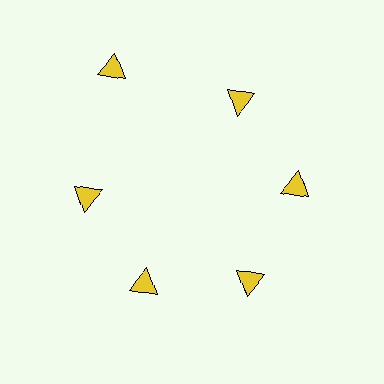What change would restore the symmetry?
The symmetry would be restored by moving it inward, back onto the ring so that all 6 triangles sit at equal angles and equal distance from the center.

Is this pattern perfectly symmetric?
No. The 6 yellow triangles are arranged in a ring, but one element near the 11 o'clock position is pushed outward from the center, breaking the 6-fold rotational symmetry.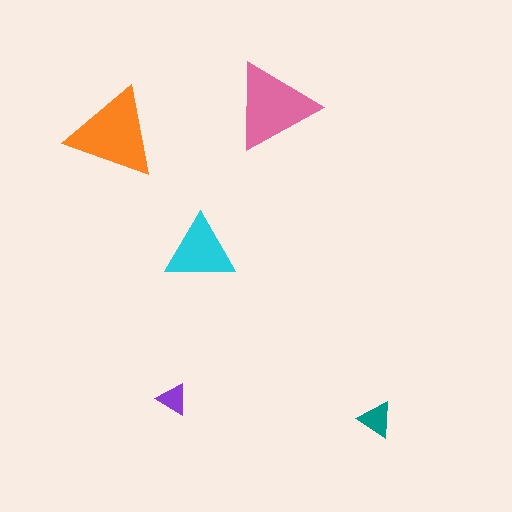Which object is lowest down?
The teal triangle is bottommost.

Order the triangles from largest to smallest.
the orange one, the pink one, the cyan one, the teal one, the purple one.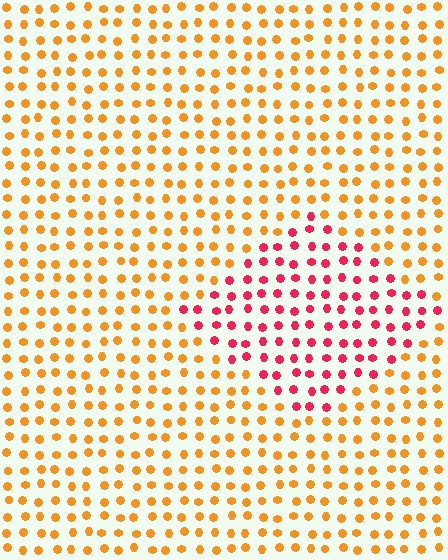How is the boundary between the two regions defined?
The boundary is defined purely by a slight shift in hue (about 46 degrees). Spacing, size, and orientation are identical on both sides.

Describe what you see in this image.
The image is filled with small orange elements in a uniform arrangement. A diamond-shaped region is visible where the elements are tinted to a slightly different hue, forming a subtle color boundary.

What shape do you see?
I see a diamond.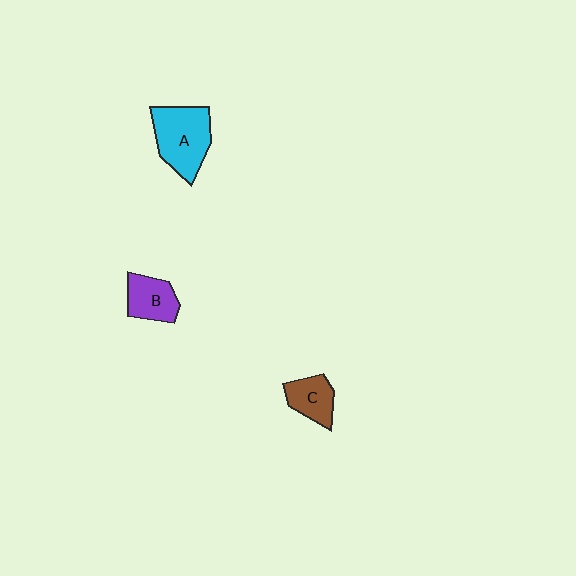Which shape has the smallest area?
Shape C (brown).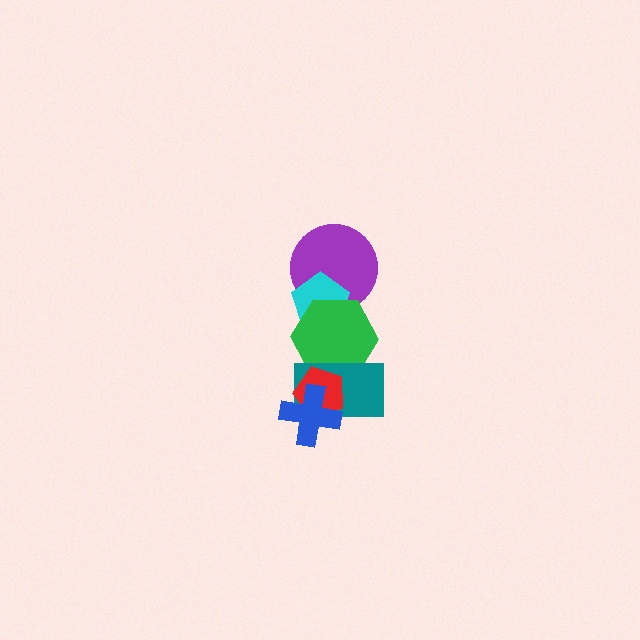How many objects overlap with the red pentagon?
3 objects overlap with the red pentagon.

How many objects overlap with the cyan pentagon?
2 objects overlap with the cyan pentagon.